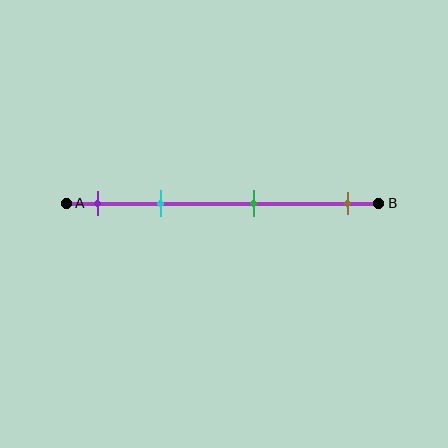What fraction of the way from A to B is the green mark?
The green mark is approximately 60% (0.6) of the way from A to B.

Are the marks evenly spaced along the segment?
No, the marks are not evenly spaced.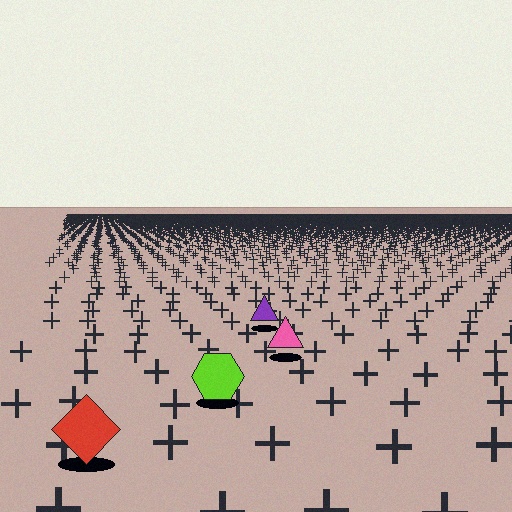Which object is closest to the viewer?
The red diamond is closest. The texture marks near it are larger and more spread out.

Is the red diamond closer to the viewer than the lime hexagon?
Yes. The red diamond is closer — you can tell from the texture gradient: the ground texture is coarser near it.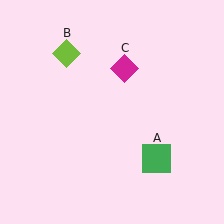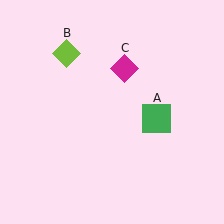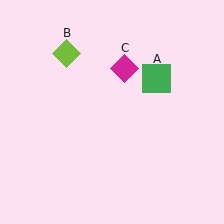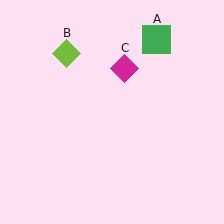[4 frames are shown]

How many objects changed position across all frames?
1 object changed position: green square (object A).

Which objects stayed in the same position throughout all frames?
Lime diamond (object B) and magenta diamond (object C) remained stationary.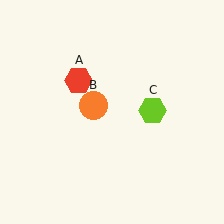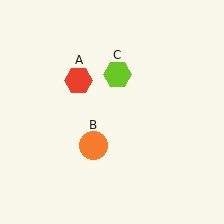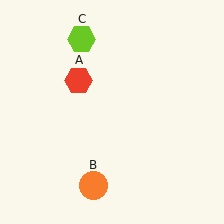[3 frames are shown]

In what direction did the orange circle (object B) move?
The orange circle (object B) moved down.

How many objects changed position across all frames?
2 objects changed position: orange circle (object B), lime hexagon (object C).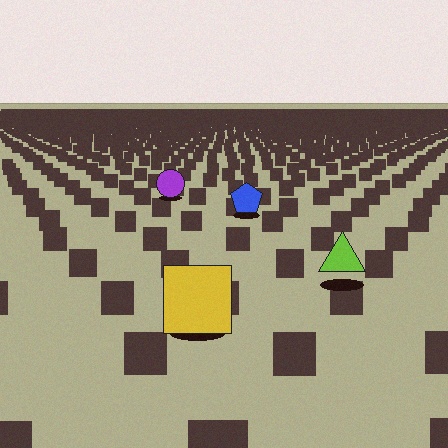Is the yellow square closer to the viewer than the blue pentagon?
Yes. The yellow square is closer — you can tell from the texture gradient: the ground texture is coarser near it.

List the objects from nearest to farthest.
From nearest to farthest: the yellow square, the lime triangle, the blue pentagon, the purple circle.